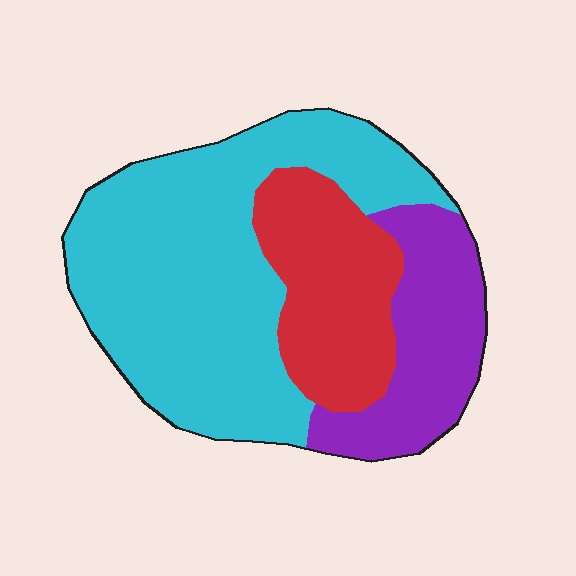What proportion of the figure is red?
Red takes up less than a quarter of the figure.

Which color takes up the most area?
Cyan, at roughly 55%.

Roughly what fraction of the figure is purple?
Purple covers roughly 20% of the figure.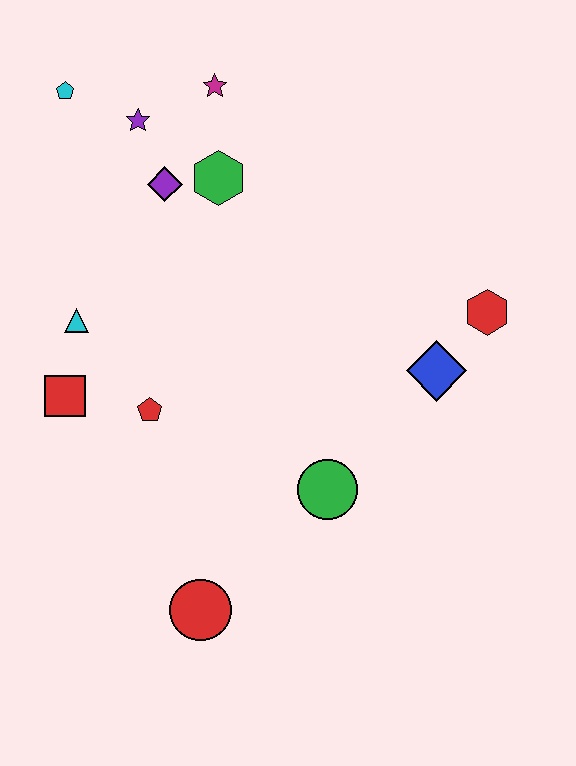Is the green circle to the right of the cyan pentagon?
Yes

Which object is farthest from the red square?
The red hexagon is farthest from the red square.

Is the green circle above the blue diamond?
No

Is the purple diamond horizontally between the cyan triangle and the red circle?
Yes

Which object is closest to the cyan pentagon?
The purple star is closest to the cyan pentagon.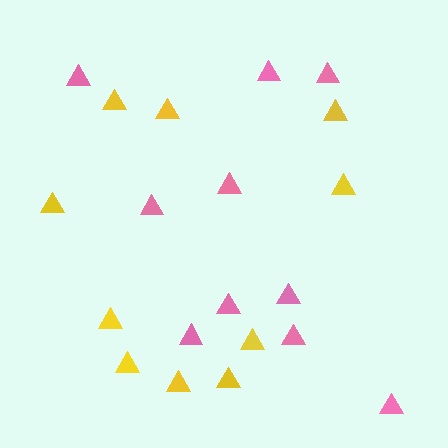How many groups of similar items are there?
There are 2 groups: one group of yellow triangles (10) and one group of pink triangles (10).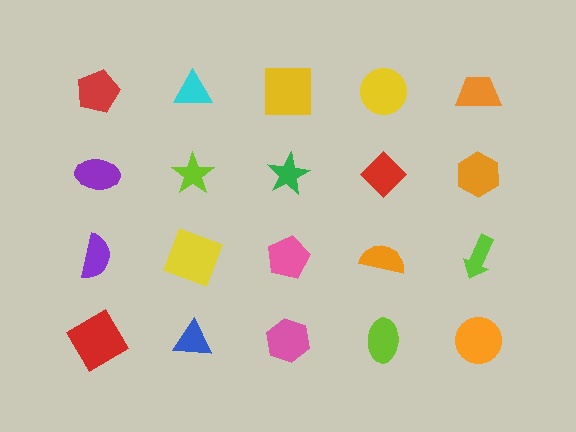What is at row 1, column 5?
An orange trapezoid.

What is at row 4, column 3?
A pink hexagon.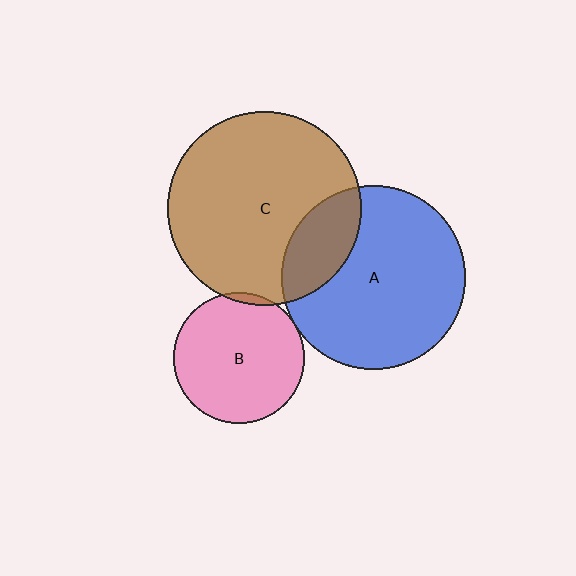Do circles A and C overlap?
Yes.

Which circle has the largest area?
Circle C (brown).